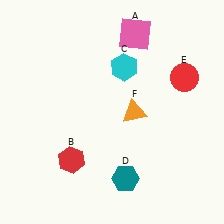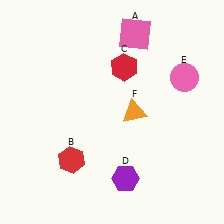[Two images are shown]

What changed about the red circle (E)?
In Image 1, E is red. In Image 2, it changed to pink.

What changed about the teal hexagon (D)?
In Image 1, D is teal. In Image 2, it changed to purple.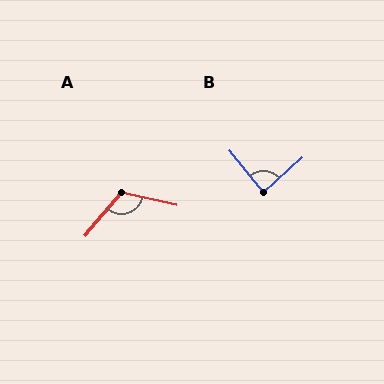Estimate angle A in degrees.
Approximately 117 degrees.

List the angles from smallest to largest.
B (87°), A (117°).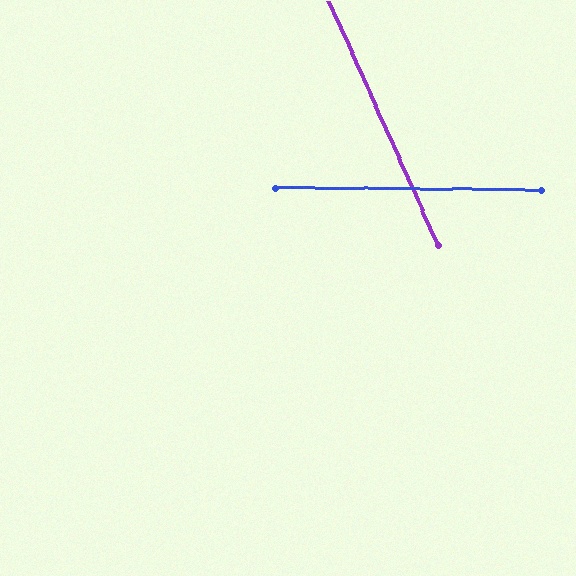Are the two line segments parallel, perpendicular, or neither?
Neither parallel nor perpendicular — they differ by about 66°.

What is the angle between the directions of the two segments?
Approximately 66 degrees.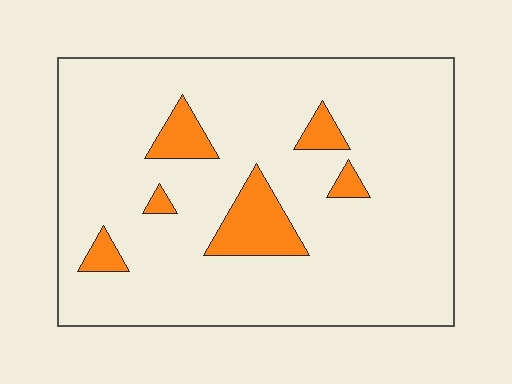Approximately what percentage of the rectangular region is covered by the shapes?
Approximately 10%.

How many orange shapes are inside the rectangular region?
6.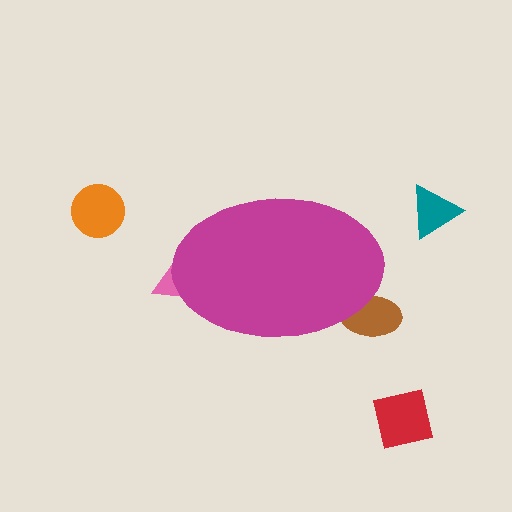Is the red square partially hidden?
No, the red square is fully visible.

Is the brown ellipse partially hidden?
Yes, the brown ellipse is partially hidden behind the magenta ellipse.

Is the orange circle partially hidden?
No, the orange circle is fully visible.